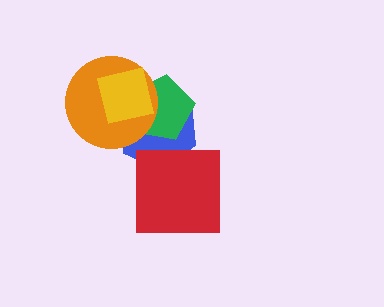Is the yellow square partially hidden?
No, no other shape covers it.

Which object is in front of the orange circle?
The yellow square is in front of the orange circle.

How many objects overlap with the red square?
1 object overlaps with the red square.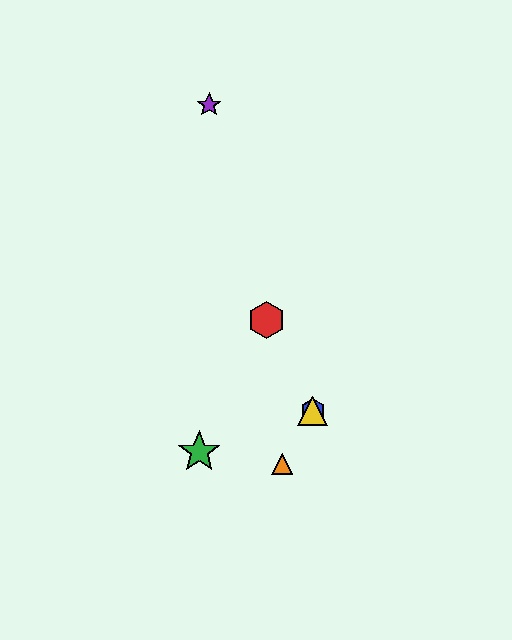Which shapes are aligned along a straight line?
The red hexagon, the blue hexagon, the yellow triangle are aligned along a straight line.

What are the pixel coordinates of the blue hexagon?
The blue hexagon is at (313, 411).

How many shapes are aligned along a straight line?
3 shapes (the red hexagon, the blue hexagon, the yellow triangle) are aligned along a straight line.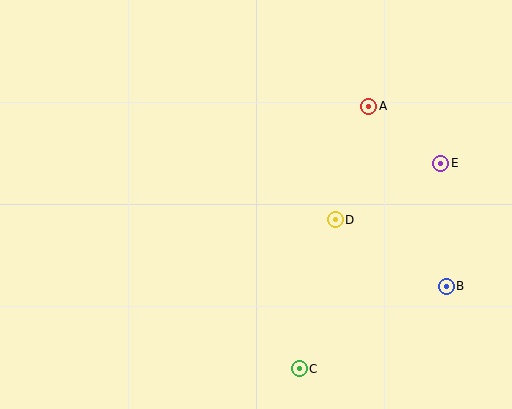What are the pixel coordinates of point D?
Point D is at (335, 220).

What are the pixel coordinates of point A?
Point A is at (369, 106).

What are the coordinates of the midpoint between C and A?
The midpoint between C and A is at (334, 237).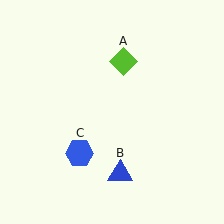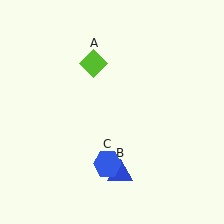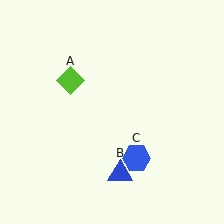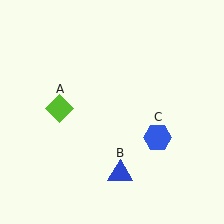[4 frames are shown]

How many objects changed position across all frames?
2 objects changed position: lime diamond (object A), blue hexagon (object C).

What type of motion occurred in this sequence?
The lime diamond (object A), blue hexagon (object C) rotated counterclockwise around the center of the scene.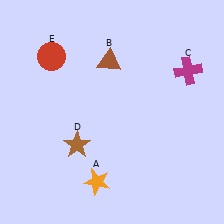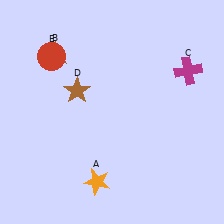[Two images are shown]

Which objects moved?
The objects that moved are: the brown triangle (B), the brown star (D).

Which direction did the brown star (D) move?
The brown star (D) moved up.